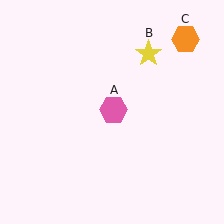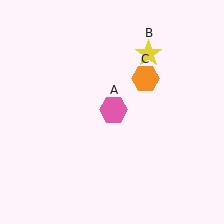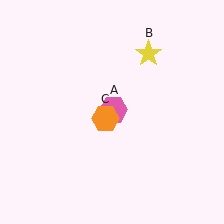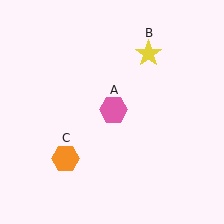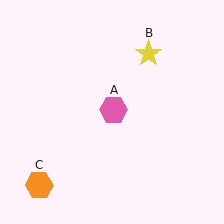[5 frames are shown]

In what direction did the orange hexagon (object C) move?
The orange hexagon (object C) moved down and to the left.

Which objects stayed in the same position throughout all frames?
Pink hexagon (object A) and yellow star (object B) remained stationary.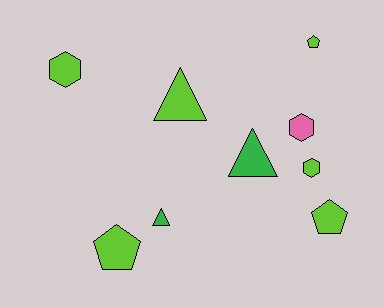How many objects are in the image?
There are 9 objects.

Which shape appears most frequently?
Pentagon, with 3 objects.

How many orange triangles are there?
There are no orange triangles.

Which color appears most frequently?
Lime, with 6 objects.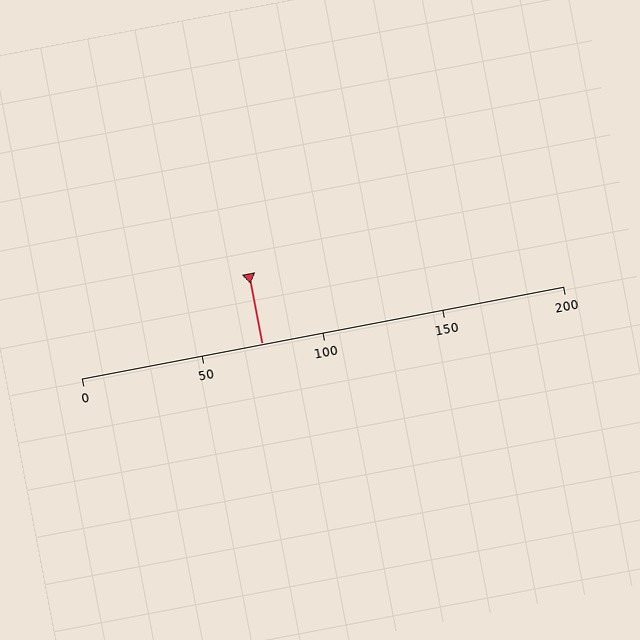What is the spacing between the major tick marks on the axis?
The major ticks are spaced 50 apart.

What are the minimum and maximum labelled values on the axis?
The axis runs from 0 to 200.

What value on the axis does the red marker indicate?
The marker indicates approximately 75.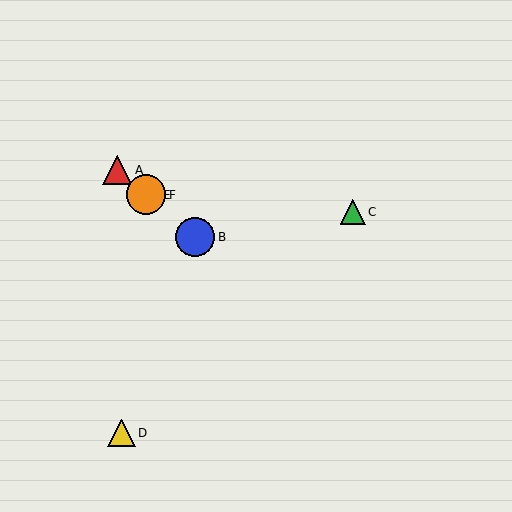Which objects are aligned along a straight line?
Objects A, B, E, F are aligned along a straight line.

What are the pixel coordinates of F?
Object F is at (146, 195).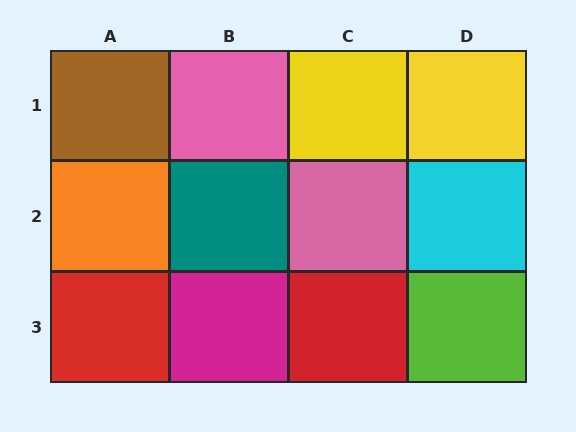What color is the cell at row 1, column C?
Yellow.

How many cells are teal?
1 cell is teal.